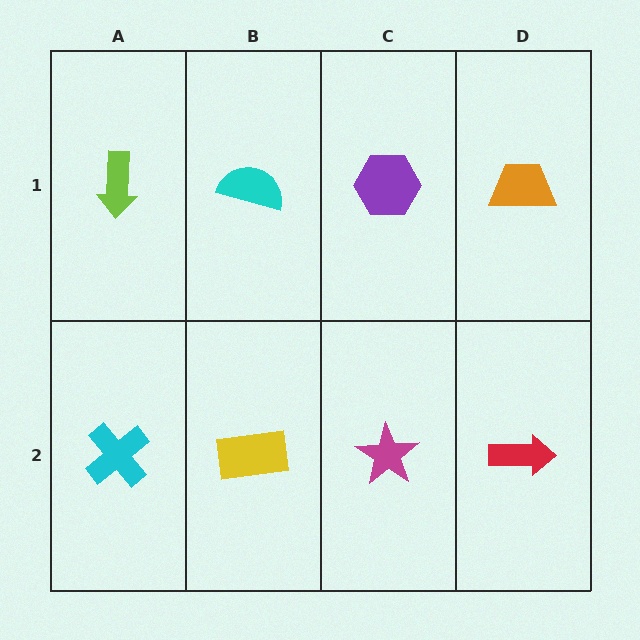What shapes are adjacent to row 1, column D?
A red arrow (row 2, column D), a purple hexagon (row 1, column C).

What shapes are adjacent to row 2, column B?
A cyan semicircle (row 1, column B), a cyan cross (row 2, column A), a magenta star (row 2, column C).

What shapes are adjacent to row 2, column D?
An orange trapezoid (row 1, column D), a magenta star (row 2, column C).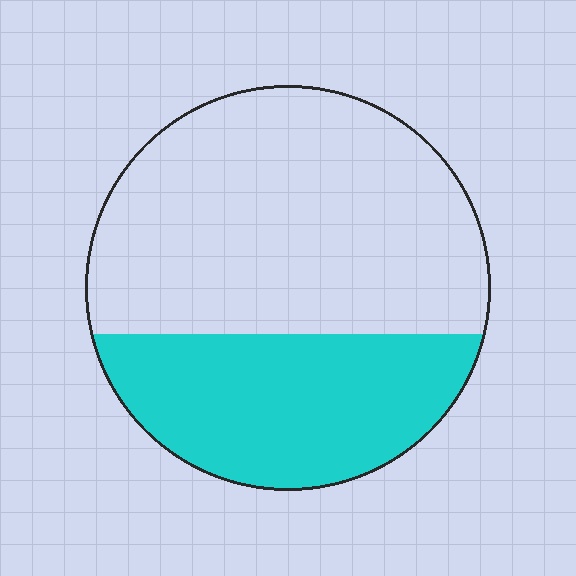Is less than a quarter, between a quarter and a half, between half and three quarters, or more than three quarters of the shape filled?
Between a quarter and a half.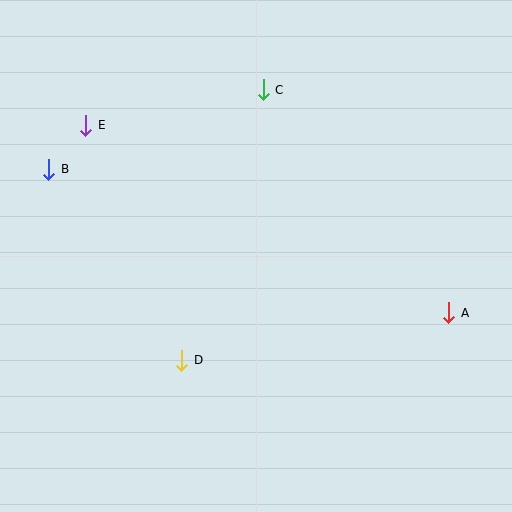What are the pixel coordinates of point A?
Point A is at (449, 313).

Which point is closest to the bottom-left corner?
Point D is closest to the bottom-left corner.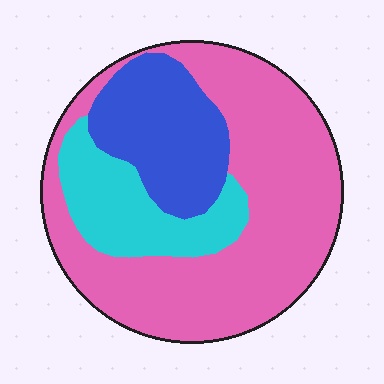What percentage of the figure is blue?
Blue covers 22% of the figure.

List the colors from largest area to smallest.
From largest to smallest: pink, blue, cyan.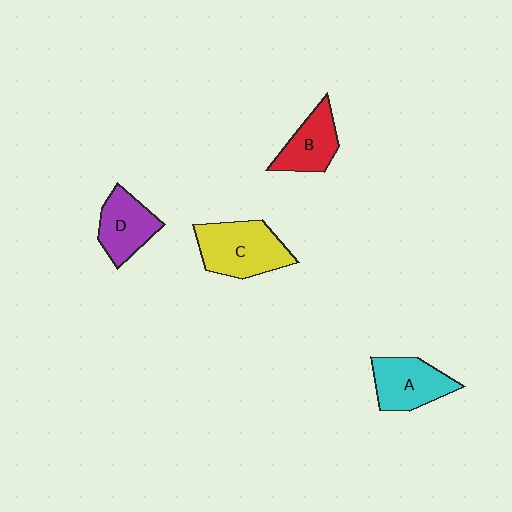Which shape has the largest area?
Shape C (yellow).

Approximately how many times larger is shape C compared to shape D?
Approximately 1.4 times.